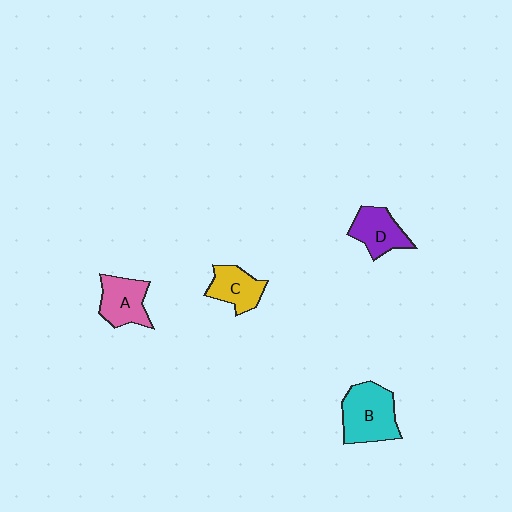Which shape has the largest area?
Shape B (cyan).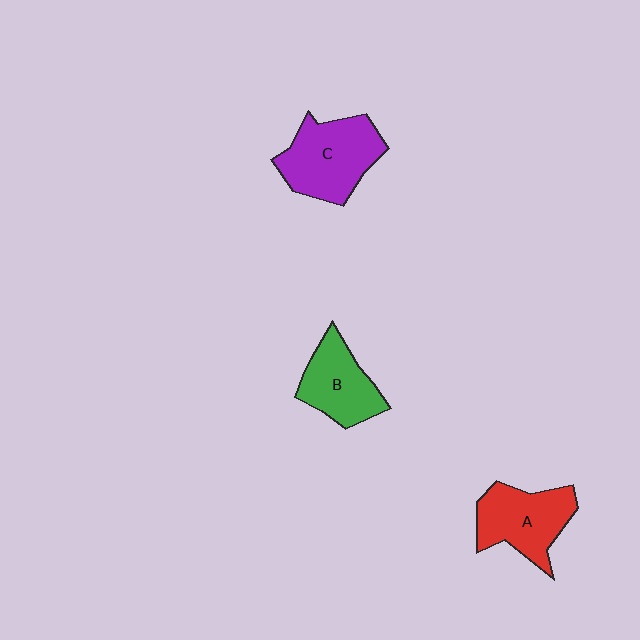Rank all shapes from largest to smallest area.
From largest to smallest: C (purple), A (red), B (green).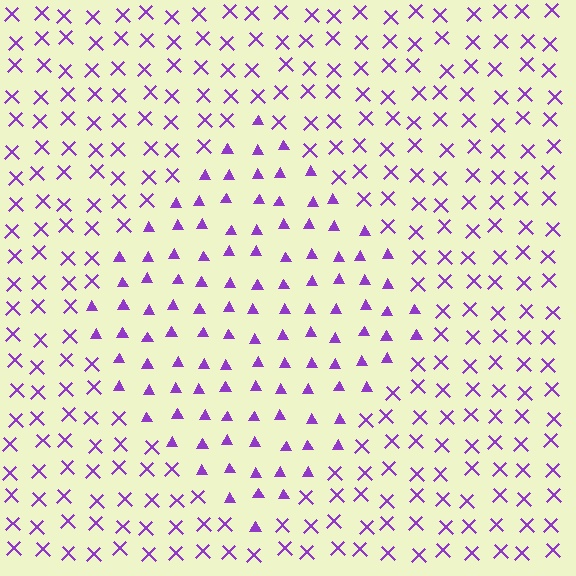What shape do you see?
I see a diamond.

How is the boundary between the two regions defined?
The boundary is defined by a change in element shape: triangles inside vs. X marks outside. All elements share the same color and spacing.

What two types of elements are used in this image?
The image uses triangles inside the diamond region and X marks outside it.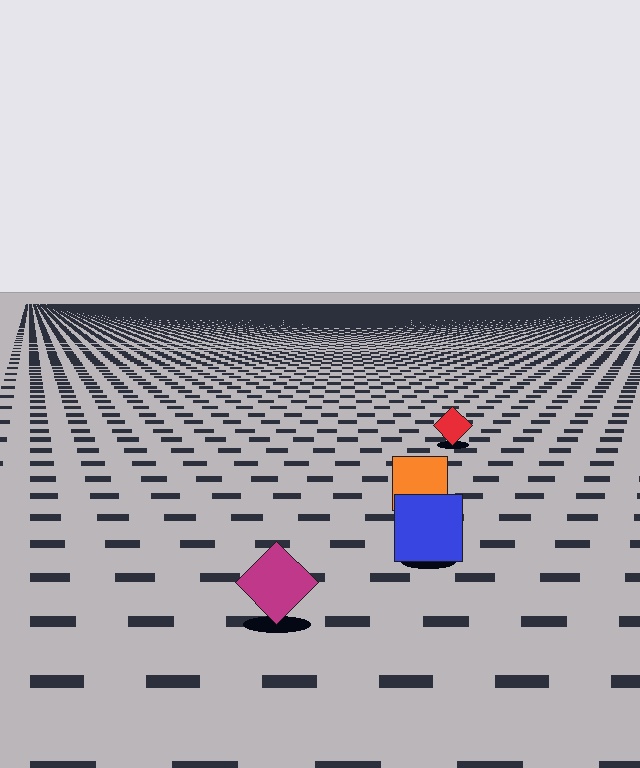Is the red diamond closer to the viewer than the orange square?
No. The orange square is closer — you can tell from the texture gradient: the ground texture is coarser near it.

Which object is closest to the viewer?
The magenta diamond is closest. The texture marks near it are larger and more spread out.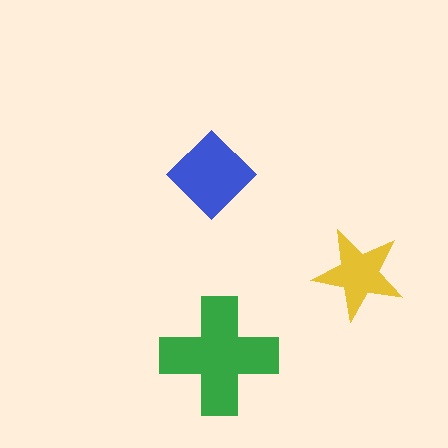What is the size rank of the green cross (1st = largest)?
1st.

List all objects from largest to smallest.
The green cross, the blue diamond, the yellow star.